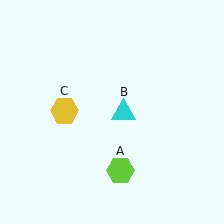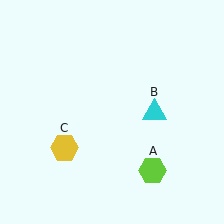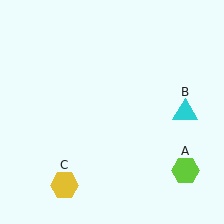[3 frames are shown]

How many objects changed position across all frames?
3 objects changed position: lime hexagon (object A), cyan triangle (object B), yellow hexagon (object C).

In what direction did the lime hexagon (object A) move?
The lime hexagon (object A) moved right.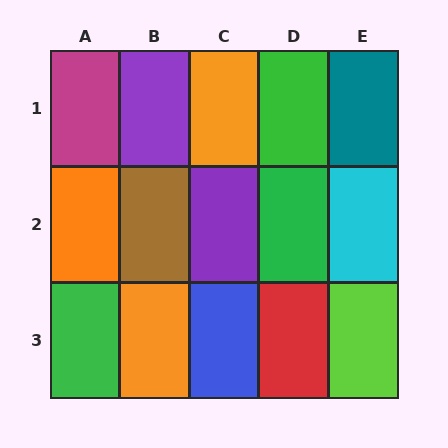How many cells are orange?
3 cells are orange.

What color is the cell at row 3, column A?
Green.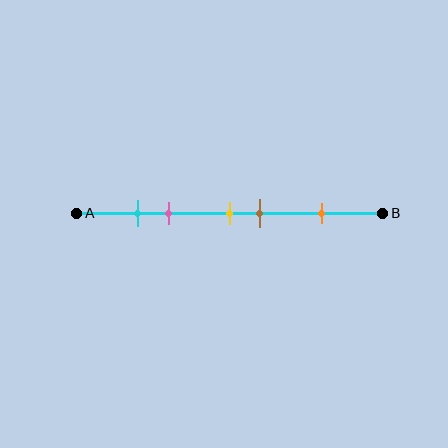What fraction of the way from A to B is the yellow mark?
The yellow mark is approximately 50% (0.5) of the way from A to B.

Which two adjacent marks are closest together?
The cyan and pink marks are the closest adjacent pair.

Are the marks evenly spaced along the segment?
No, the marks are not evenly spaced.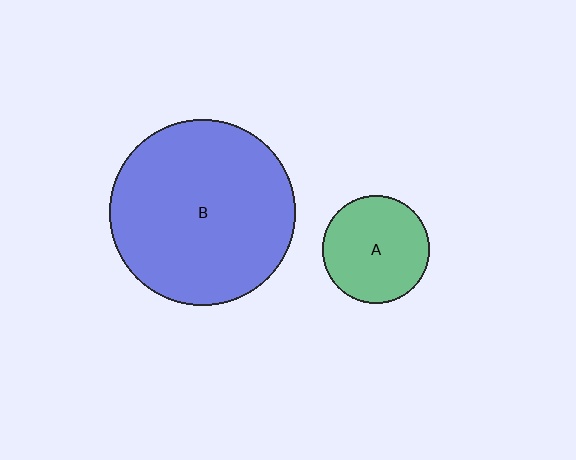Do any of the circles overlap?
No, none of the circles overlap.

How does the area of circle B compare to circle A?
Approximately 3.0 times.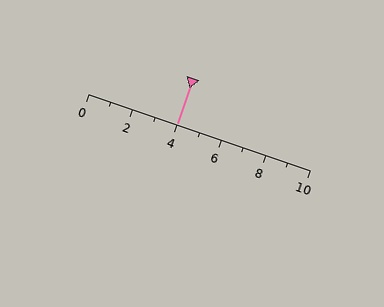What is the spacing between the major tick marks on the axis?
The major ticks are spaced 2 apart.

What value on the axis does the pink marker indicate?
The marker indicates approximately 4.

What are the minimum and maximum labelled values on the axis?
The axis runs from 0 to 10.